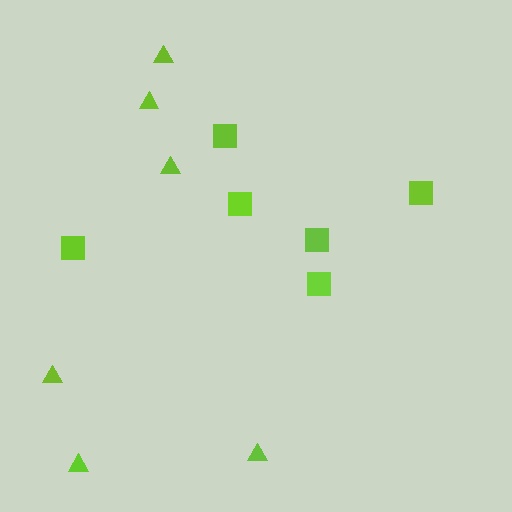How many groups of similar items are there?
There are 2 groups: one group of squares (6) and one group of triangles (6).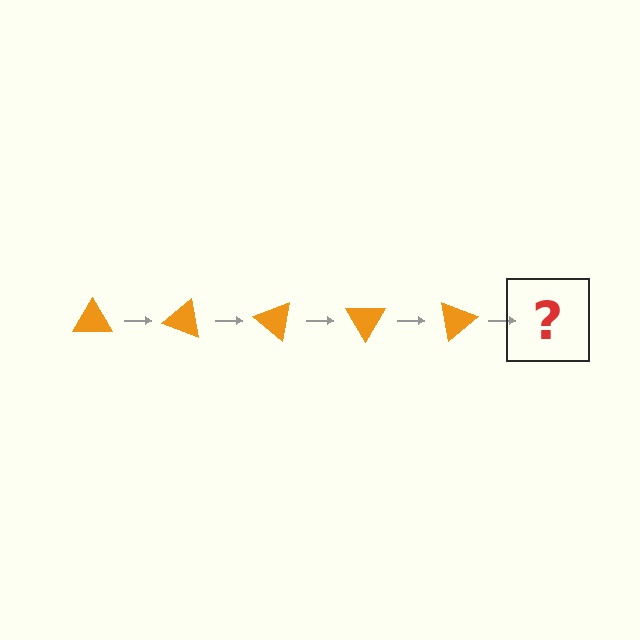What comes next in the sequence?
The next element should be an orange triangle rotated 100 degrees.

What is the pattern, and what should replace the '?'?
The pattern is that the triangle rotates 20 degrees each step. The '?' should be an orange triangle rotated 100 degrees.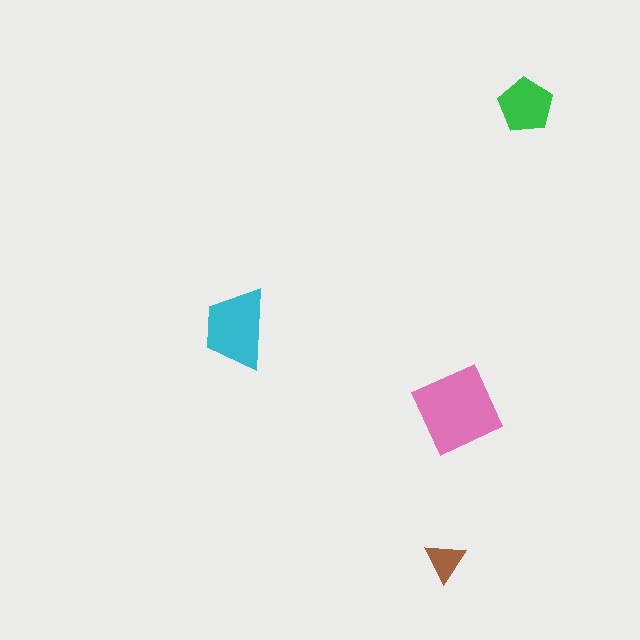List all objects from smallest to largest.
The brown triangle, the green pentagon, the cyan trapezoid, the pink square.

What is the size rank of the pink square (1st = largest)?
1st.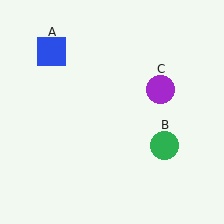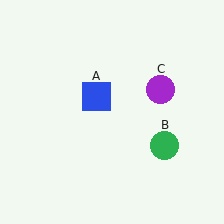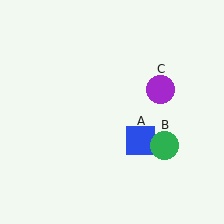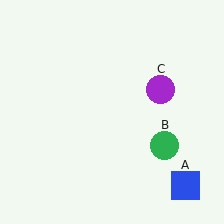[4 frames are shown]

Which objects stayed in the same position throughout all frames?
Green circle (object B) and purple circle (object C) remained stationary.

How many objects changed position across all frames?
1 object changed position: blue square (object A).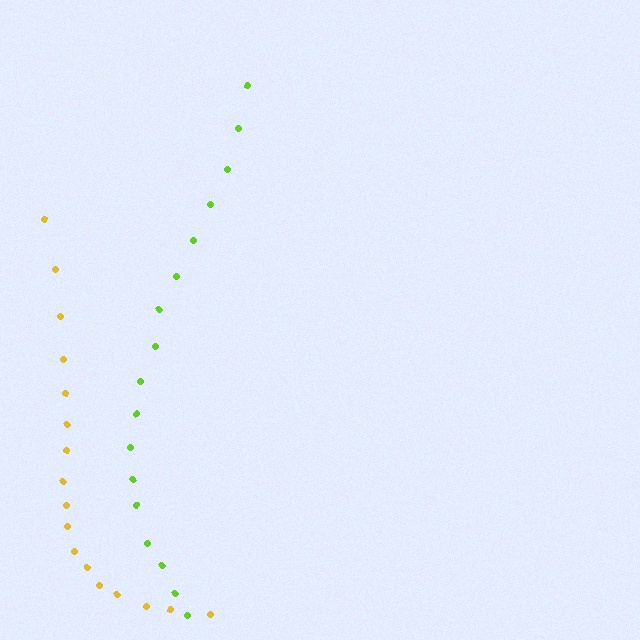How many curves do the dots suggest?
There are 2 distinct paths.